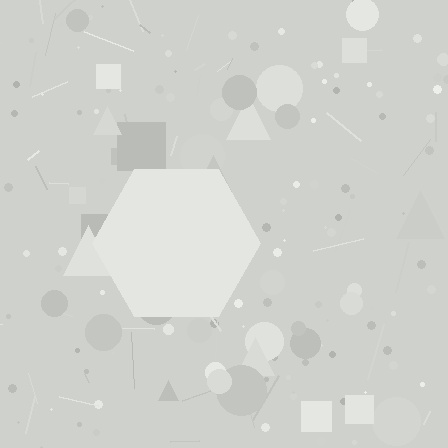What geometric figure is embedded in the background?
A hexagon is embedded in the background.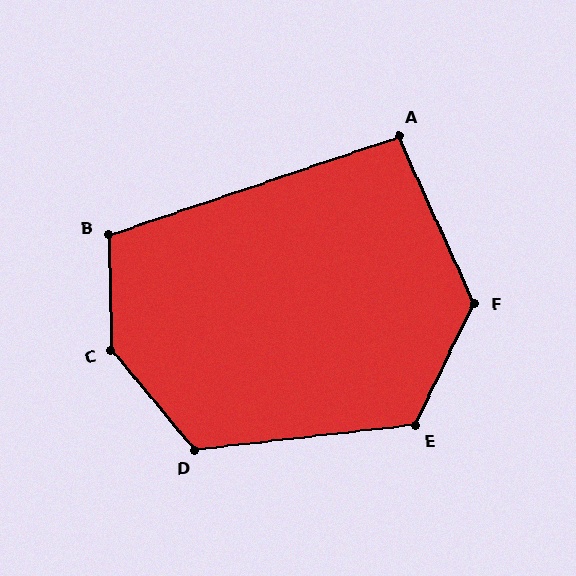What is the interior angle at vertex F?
Approximately 129 degrees (obtuse).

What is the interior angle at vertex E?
Approximately 122 degrees (obtuse).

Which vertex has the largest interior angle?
C, at approximately 142 degrees.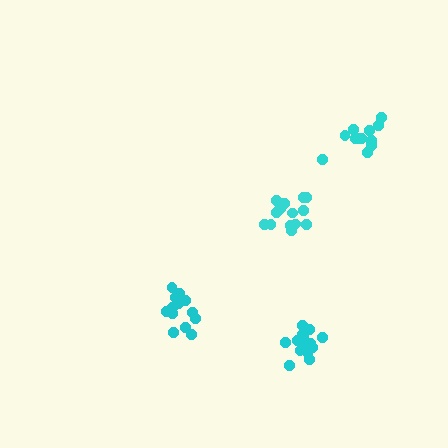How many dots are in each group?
Group 1: 15 dots, Group 2: 12 dots, Group 3: 14 dots, Group 4: 14 dots (55 total).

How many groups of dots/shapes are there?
There are 4 groups.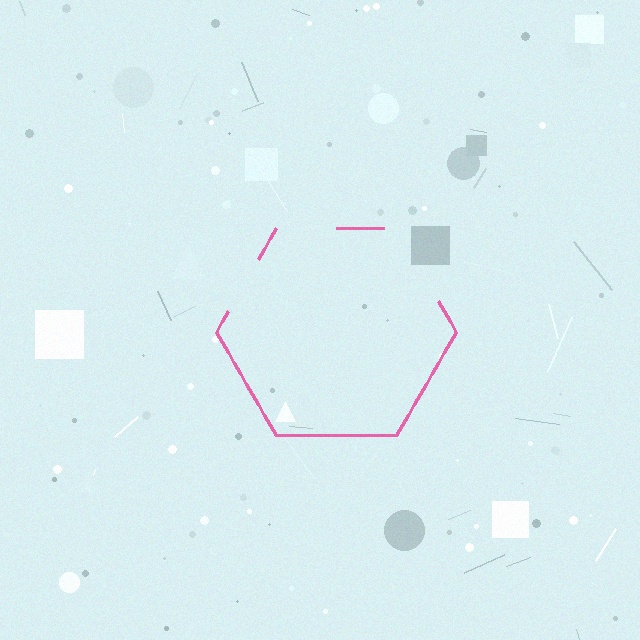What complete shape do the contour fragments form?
The contour fragments form a hexagon.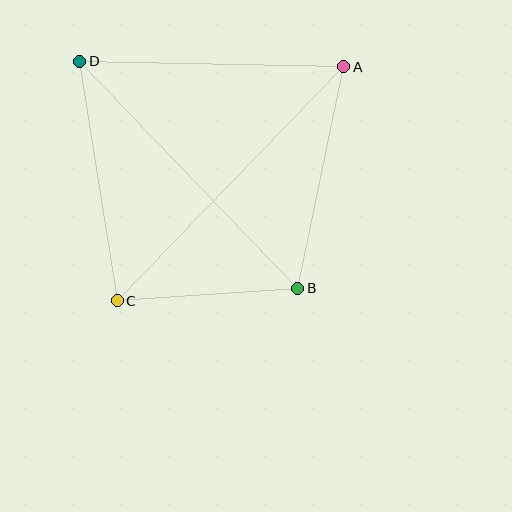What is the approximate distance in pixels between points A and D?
The distance between A and D is approximately 264 pixels.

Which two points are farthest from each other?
Points A and C are farthest from each other.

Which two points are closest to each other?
Points B and C are closest to each other.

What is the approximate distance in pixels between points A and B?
The distance between A and B is approximately 227 pixels.